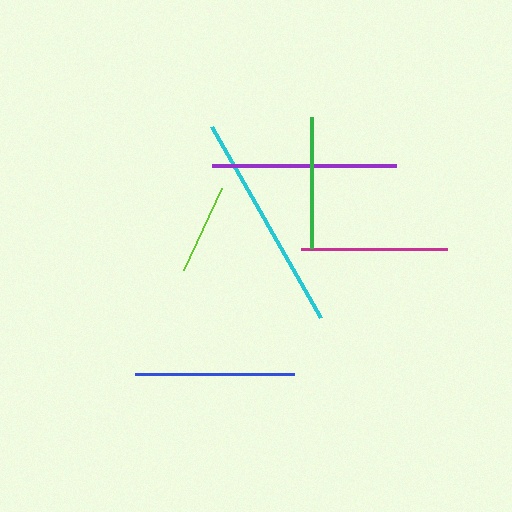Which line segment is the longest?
The cyan line is the longest at approximately 220 pixels.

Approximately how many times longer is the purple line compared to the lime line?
The purple line is approximately 2.0 times the length of the lime line.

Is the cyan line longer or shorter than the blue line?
The cyan line is longer than the blue line.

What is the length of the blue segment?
The blue segment is approximately 159 pixels long.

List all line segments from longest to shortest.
From longest to shortest: cyan, purple, blue, magenta, green, lime.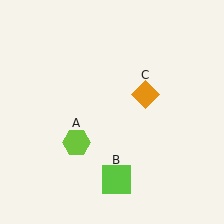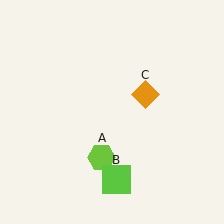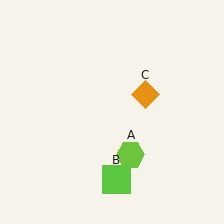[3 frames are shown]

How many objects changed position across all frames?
1 object changed position: lime hexagon (object A).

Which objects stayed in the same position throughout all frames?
Lime square (object B) and orange diamond (object C) remained stationary.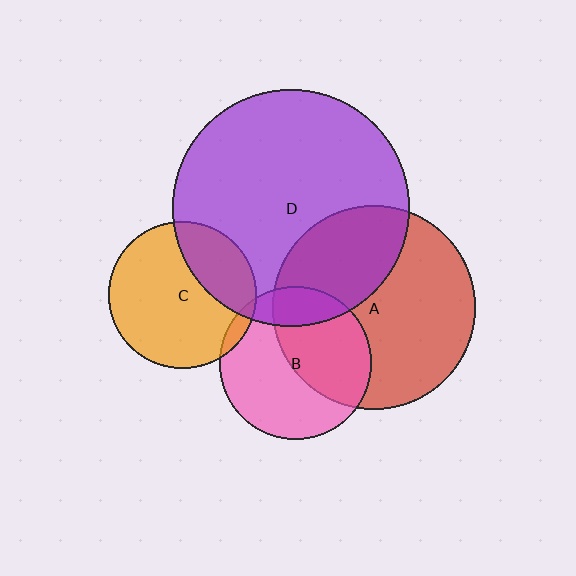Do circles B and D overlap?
Yes.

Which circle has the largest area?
Circle D (purple).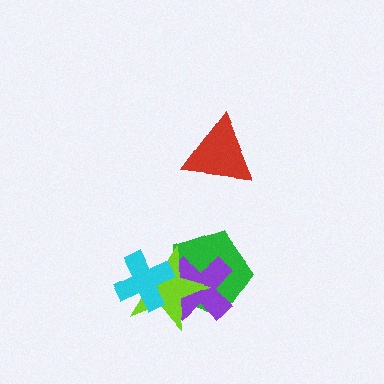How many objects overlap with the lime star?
3 objects overlap with the lime star.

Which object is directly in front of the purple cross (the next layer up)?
The lime star is directly in front of the purple cross.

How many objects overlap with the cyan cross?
3 objects overlap with the cyan cross.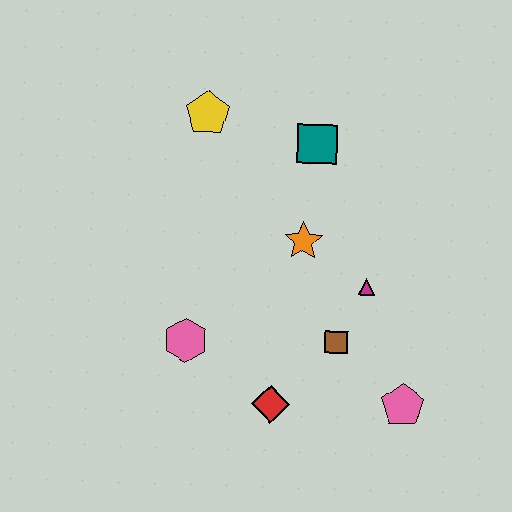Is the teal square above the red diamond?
Yes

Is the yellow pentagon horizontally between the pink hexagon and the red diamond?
Yes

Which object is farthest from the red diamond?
The yellow pentagon is farthest from the red diamond.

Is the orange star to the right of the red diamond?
Yes